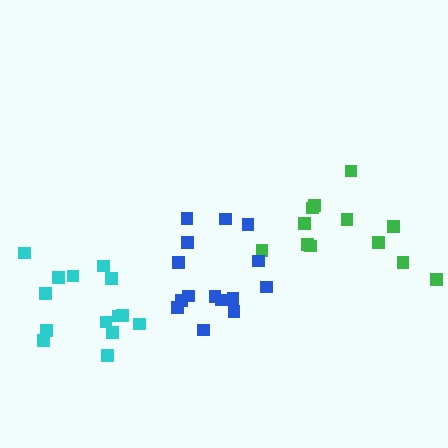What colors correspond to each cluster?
The clusters are colored: cyan, green, blue.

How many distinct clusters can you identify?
There are 3 distinct clusters.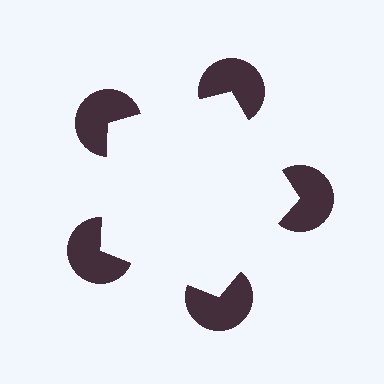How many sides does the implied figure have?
5 sides.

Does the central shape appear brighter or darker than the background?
It typically appears slightly brighter than the background, even though no actual brightness change is drawn.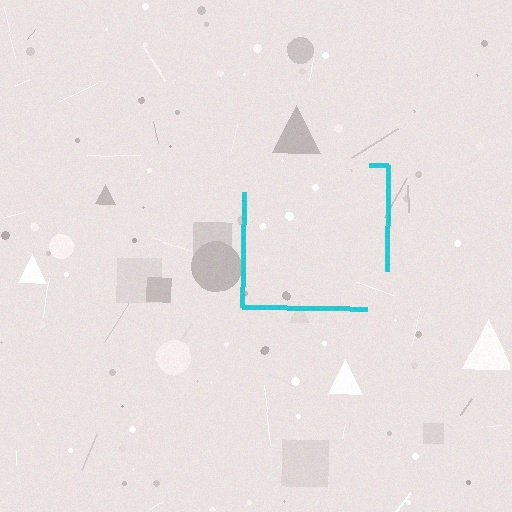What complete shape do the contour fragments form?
The contour fragments form a square.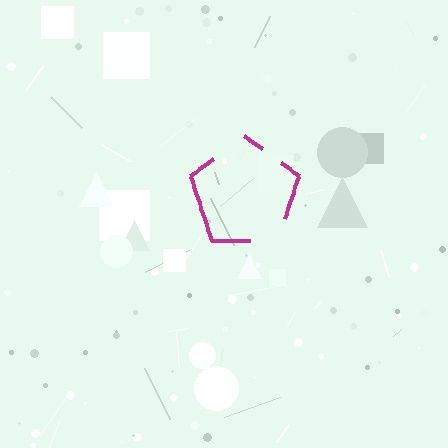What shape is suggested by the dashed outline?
The dashed outline suggests a pentagon.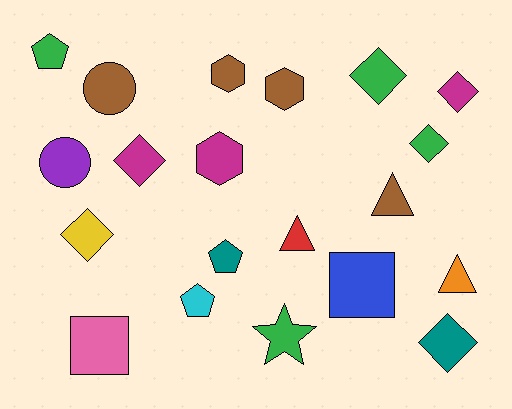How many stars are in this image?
There is 1 star.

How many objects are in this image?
There are 20 objects.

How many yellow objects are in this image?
There is 1 yellow object.